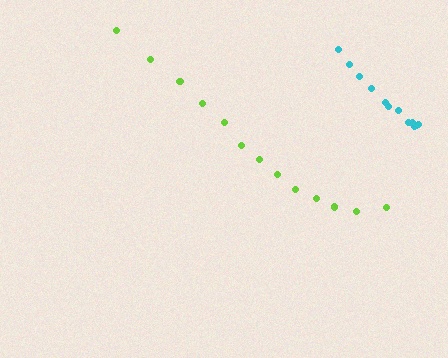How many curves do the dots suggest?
There are 2 distinct paths.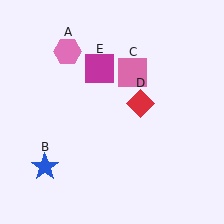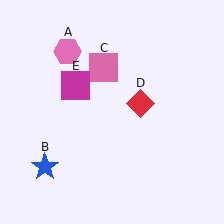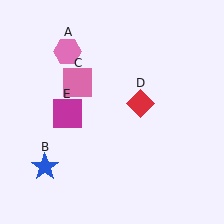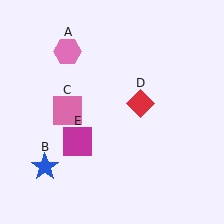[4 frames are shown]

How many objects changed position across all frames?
2 objects changed position: pink square (object C), magenta square (object E).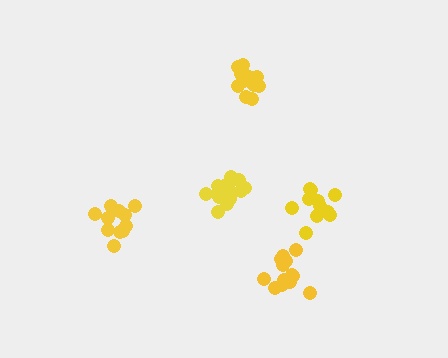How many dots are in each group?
Group 1: 14 dots, Group 2: 15 dots, Group 3: 15 dots, Group 4: 11 dots, Group 5: 11 dots (66 total).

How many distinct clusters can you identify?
There are 5 distinct clusters.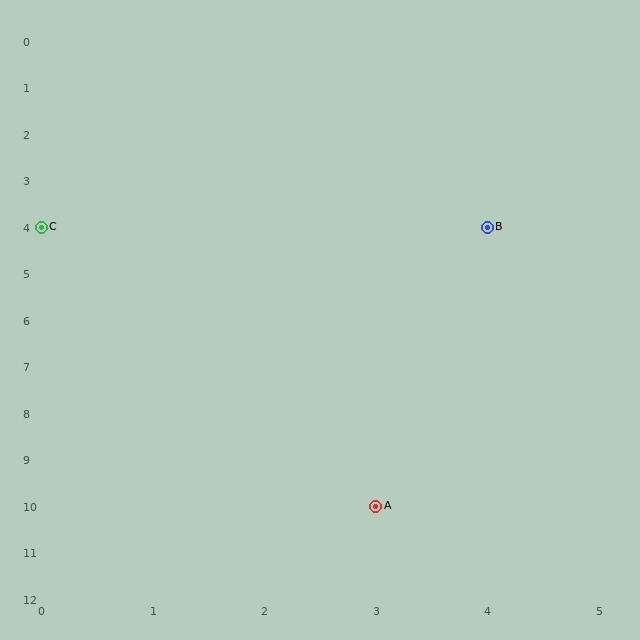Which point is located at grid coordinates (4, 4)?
Point B is at (4, 4).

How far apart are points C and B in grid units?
Points C and B are 4 columns apart.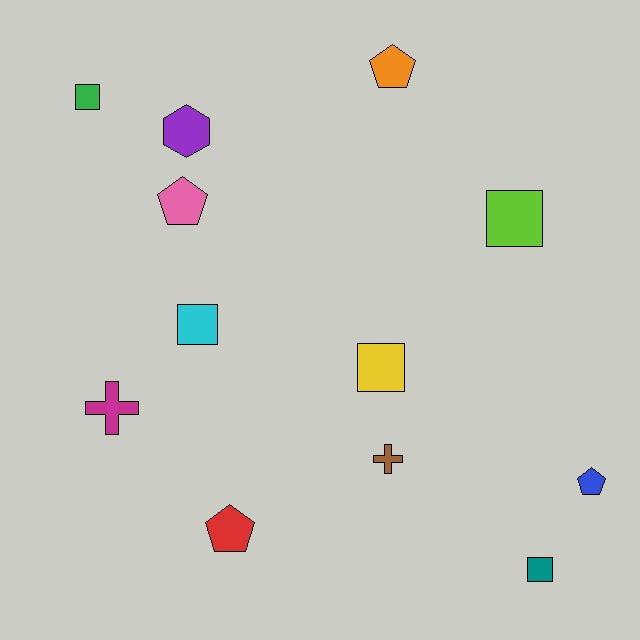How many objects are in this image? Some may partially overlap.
There are 12 objects.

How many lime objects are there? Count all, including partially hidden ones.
There is 1 lime object.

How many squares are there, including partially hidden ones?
There are 5 squares.